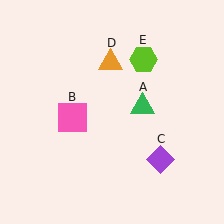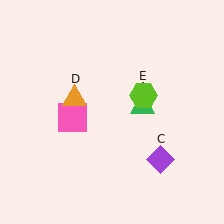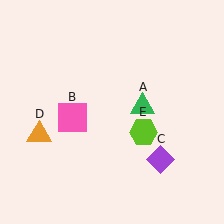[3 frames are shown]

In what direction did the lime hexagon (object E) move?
The lime hexagon (object E) moved down.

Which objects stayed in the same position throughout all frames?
Green triangle (object A) and pink square (object B) and purple diamond (object C) remained stationary.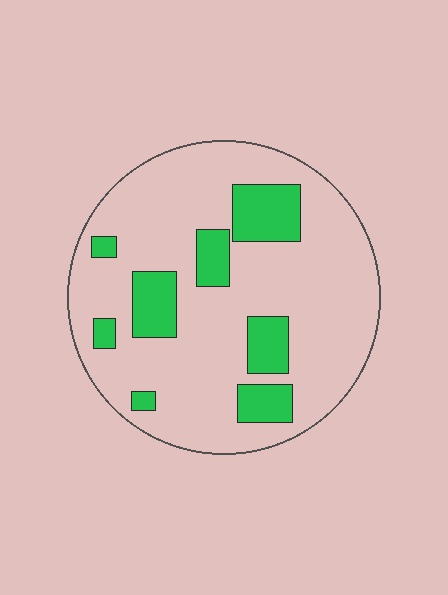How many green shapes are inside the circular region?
8.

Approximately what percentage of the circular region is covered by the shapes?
Approximately 20%.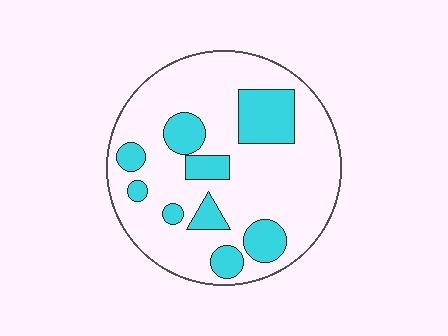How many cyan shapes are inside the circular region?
9.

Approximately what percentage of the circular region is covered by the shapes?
Approximately 25%.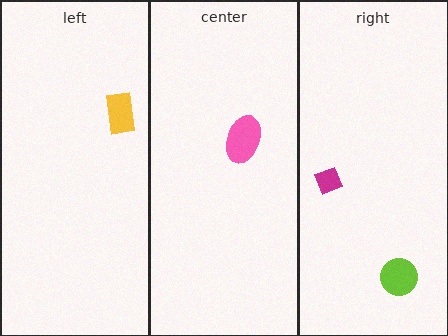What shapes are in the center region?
The pink ellipse.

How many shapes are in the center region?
1.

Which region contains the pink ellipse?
The center region.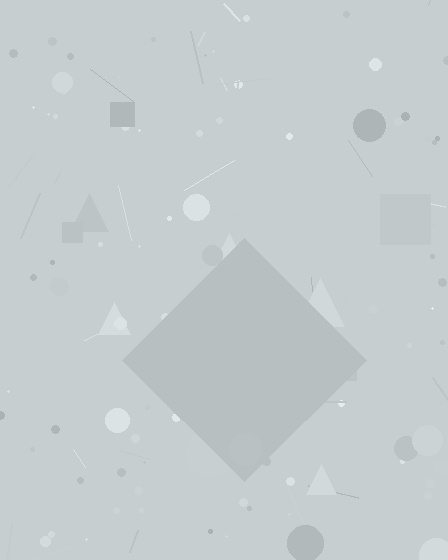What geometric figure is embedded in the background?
A diamond is embedded in the background.